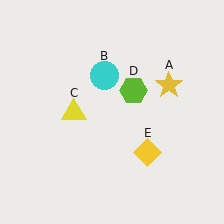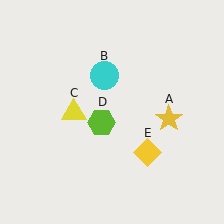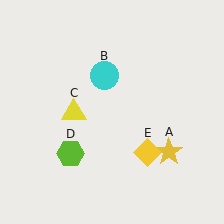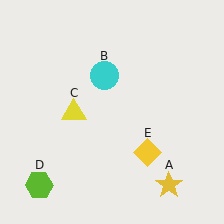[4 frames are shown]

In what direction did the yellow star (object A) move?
The yellow star (object A) moved down.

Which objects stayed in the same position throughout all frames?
Cyan circle (object B) and yellow triangle (object C) and yellow diamond (object E) remained stationary.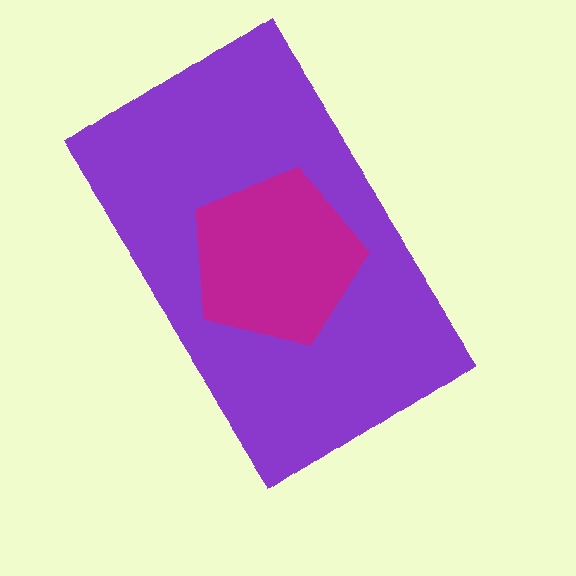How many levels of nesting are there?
2.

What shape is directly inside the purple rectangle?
The magenta pentagon.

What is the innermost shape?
The magenta pentagon.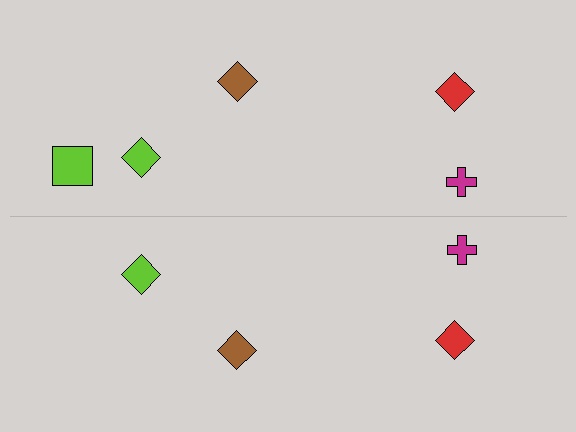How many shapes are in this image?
There are 9 shapes in this image.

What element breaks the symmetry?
A lime square is missing from the bottom side.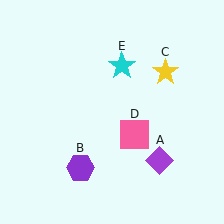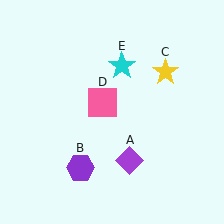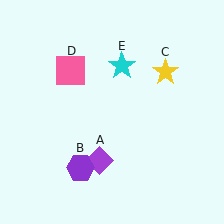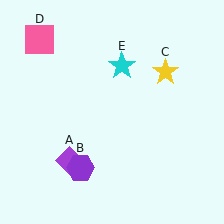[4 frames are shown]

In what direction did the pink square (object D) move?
The pink square (object D) moved up and to the left.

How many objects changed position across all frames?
2 objects changed position: purple diamond (object A), pink square (object D).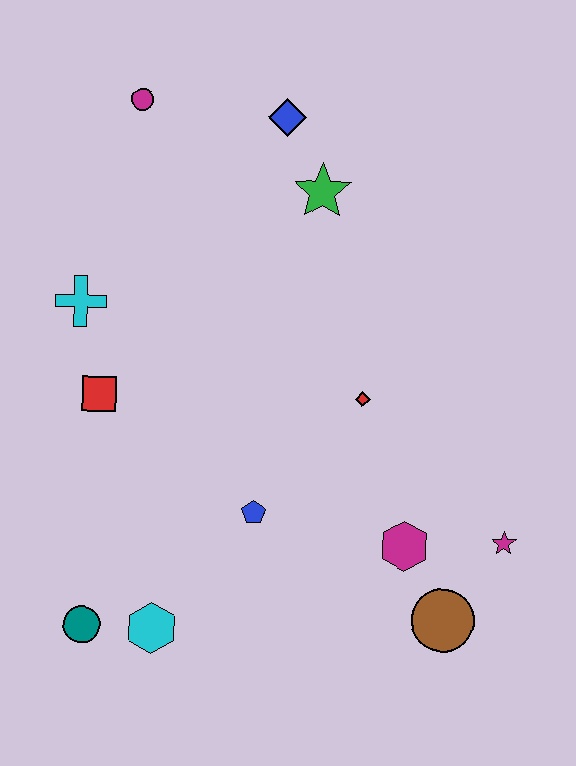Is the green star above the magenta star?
Yes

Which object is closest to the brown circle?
The magenta hexagon is closest to the brown circle.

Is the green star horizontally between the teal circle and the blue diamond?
No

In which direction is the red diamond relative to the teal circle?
The red diamond is to the right of the teal circle.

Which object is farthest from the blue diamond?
The teal circle is farthest from the blue diamond.